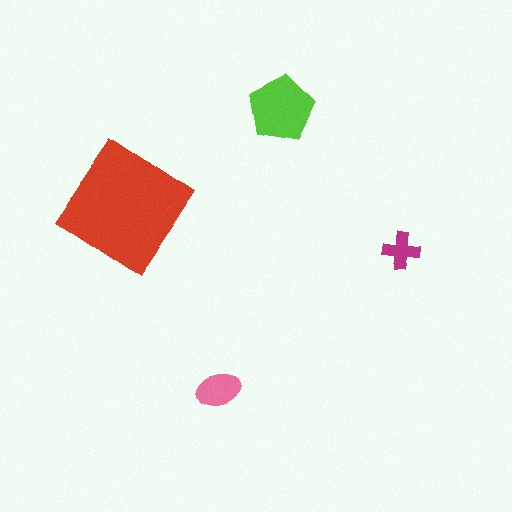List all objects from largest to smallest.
The red diamond, the lime pentagon, the pink ellipse, the magenta cross.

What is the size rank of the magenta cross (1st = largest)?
4th.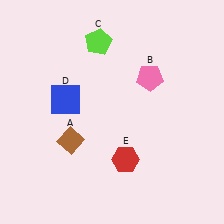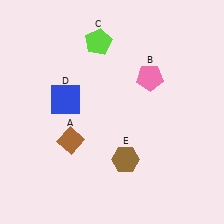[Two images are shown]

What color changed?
The hexagon (E) changed from red in Image 1 to brown in Image 2.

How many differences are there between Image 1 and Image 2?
There is 1 difference between the two images.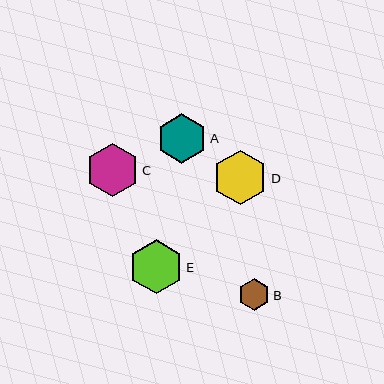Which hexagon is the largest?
Hexagon D is the largest with a size of approximately 55 pixels.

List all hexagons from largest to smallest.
From largest to smallest: D, E, C, A, B.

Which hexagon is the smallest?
Hexagon B is the smallest with a size of approximately 31 pixels.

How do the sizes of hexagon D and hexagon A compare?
Hexagon D and hexagon A are approximately the same size.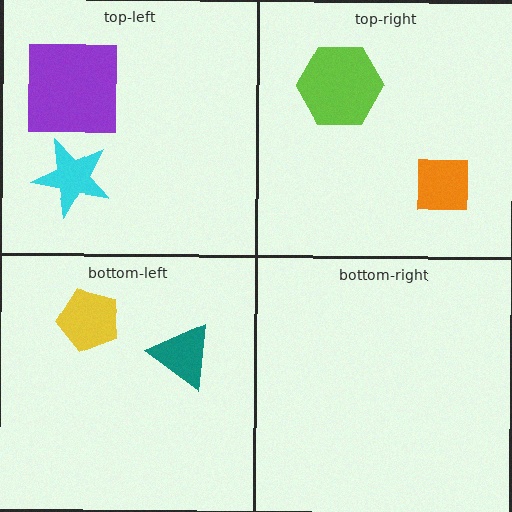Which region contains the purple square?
The top-left region.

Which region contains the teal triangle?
The bottom-left region.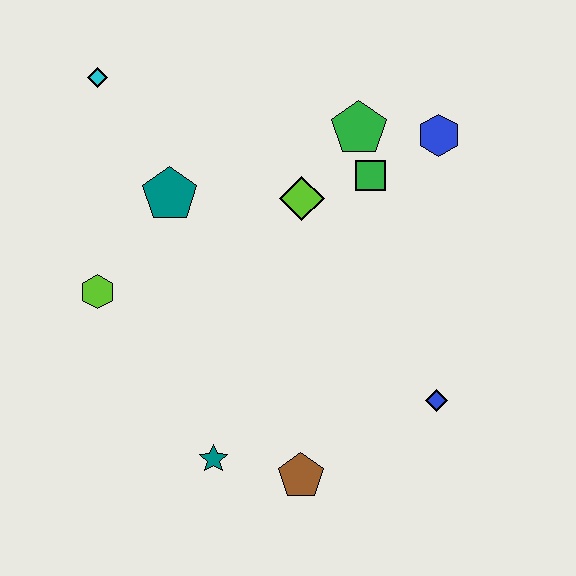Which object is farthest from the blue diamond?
The cyan diamond is farthest from the blue diamond.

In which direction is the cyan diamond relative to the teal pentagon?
The cyan diamond is above the teal pentagon.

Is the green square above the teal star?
Yes